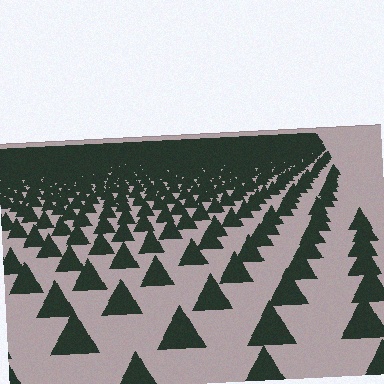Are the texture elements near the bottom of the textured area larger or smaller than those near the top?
Larger. Near the bottom, elements are closer to the viewer and appear at a bigger on-screen size.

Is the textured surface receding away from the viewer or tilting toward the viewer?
The surface is receding away from the viewer. Texture elements get smaller and denser toward the top.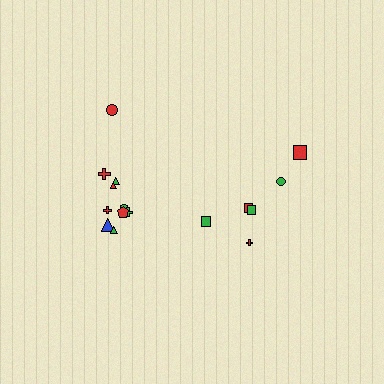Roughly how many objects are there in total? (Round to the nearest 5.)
Roughly 15 objects in total.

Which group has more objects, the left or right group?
The left group.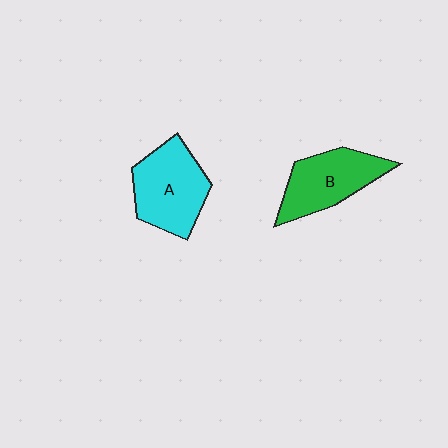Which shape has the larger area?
Shape A (cyan).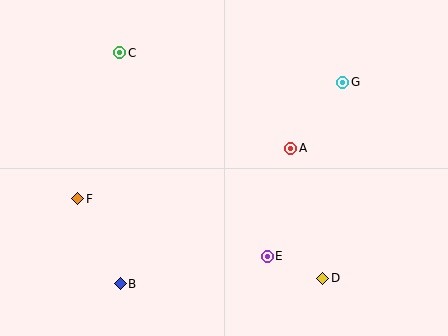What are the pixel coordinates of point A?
Point A is at (291, 148).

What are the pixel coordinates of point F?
Point F is at (78, 199).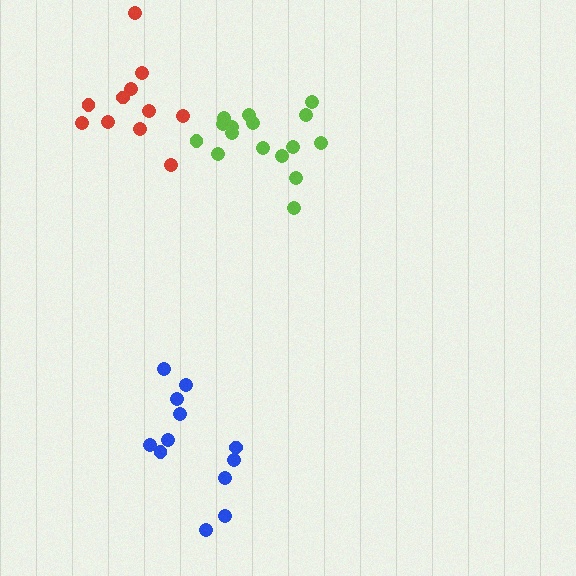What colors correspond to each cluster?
The clusters are colored: lime, red, blue.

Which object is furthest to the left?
The red cluster is leftmost.